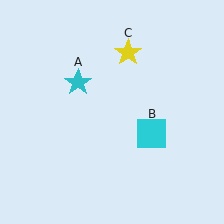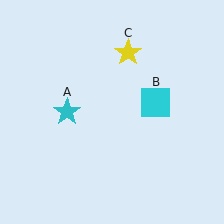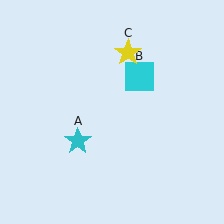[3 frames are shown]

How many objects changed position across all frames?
2 objects changed position: cyan star (object A), cyan square (object B).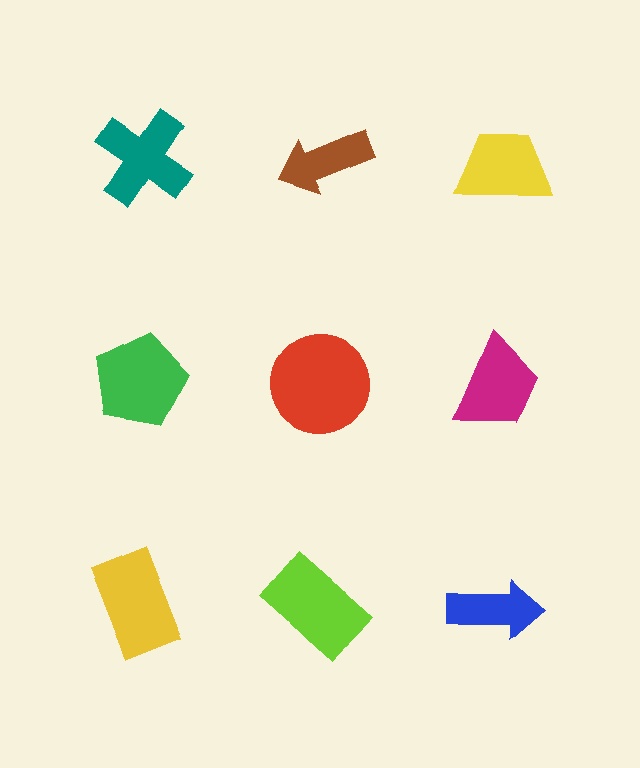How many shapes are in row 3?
3 shapes.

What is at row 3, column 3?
A blue arrow.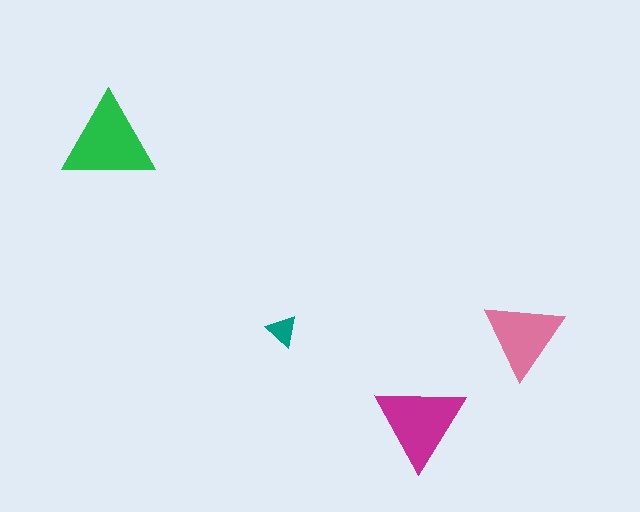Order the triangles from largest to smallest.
the green one, the magenta one, the pink one, the teal one.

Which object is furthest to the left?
The green triangle is leftmost.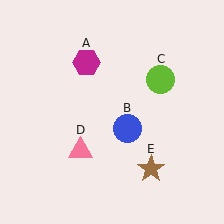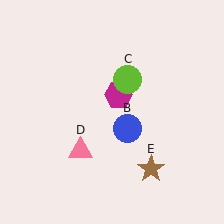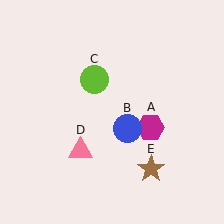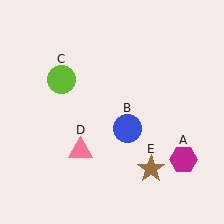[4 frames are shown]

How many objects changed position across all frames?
2 objects changed position: magenta hexagon (object A), lime circle (object C).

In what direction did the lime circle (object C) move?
The lime circle (object C) moved left.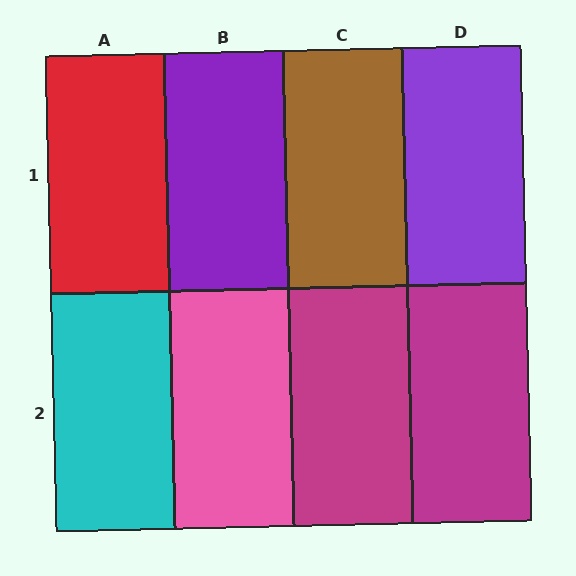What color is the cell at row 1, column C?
Brown.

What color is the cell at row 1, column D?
Purple.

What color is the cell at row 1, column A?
Red.